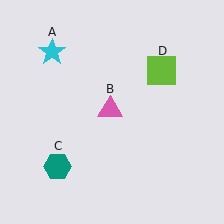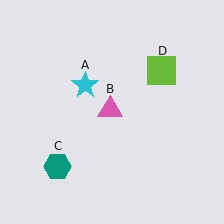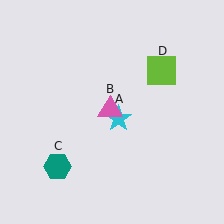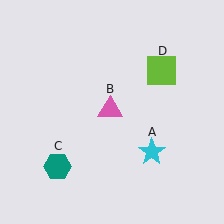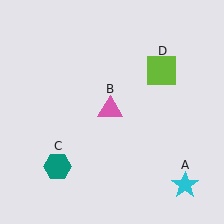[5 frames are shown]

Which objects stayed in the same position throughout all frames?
Pink triangle (object B) and teal hexagon (object C) and lime square (object D) remained stationary.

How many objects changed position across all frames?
1 object changed position: cyan star (object A).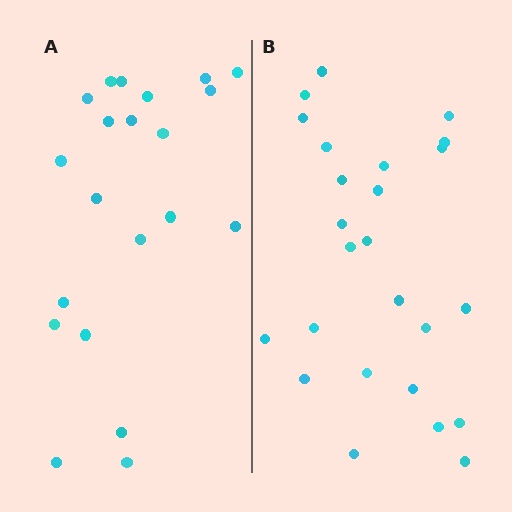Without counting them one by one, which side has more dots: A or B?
Region B (the right region) has more dots.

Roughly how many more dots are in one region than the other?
Region B has about 4 more dots than region A.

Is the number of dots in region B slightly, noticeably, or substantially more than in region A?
Region B has only slightly more — the two regions are fairly close. The ratio is roughly 1.2 to 1.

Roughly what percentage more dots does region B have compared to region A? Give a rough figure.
About 20% more.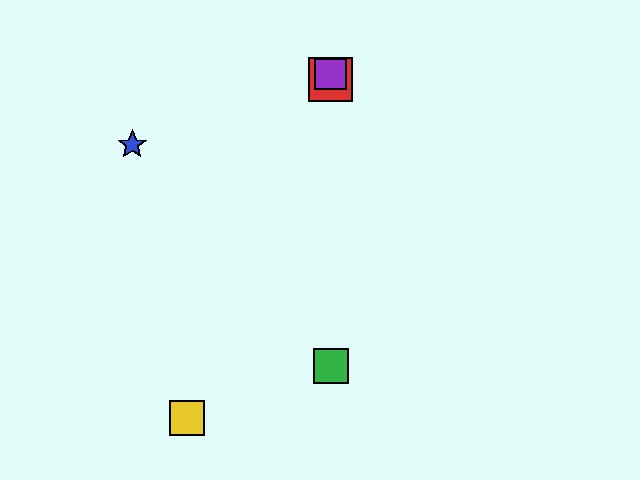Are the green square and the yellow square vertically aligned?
No, the green square is at x≈331 and the yellow square is at x≈187.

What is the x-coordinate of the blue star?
The blue star is at x≈132.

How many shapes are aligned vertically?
3 shapes (the red square, the green square, the purple square) are aligned vertically.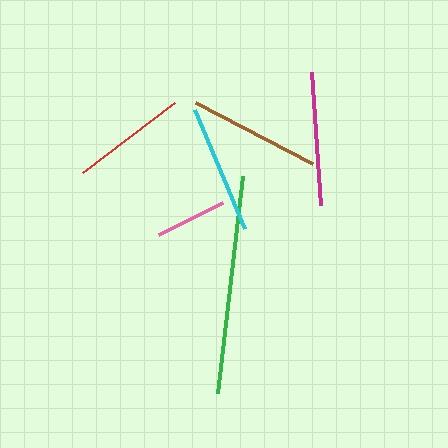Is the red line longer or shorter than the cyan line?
The cyan line is longer than the red line.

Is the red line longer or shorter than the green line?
The green line is longer than the red line.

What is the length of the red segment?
The red segment is approximately 115 pixels long.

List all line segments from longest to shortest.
From longest to shortest: green, magenta, brown, cyan, red, pink.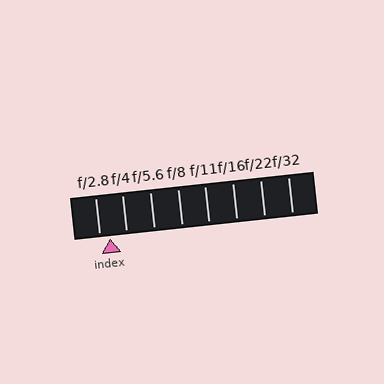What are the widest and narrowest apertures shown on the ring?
The widest aperture shown is f/2.8 and the narrowest is f/32.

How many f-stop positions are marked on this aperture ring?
There are 8 f-stop positions marked.